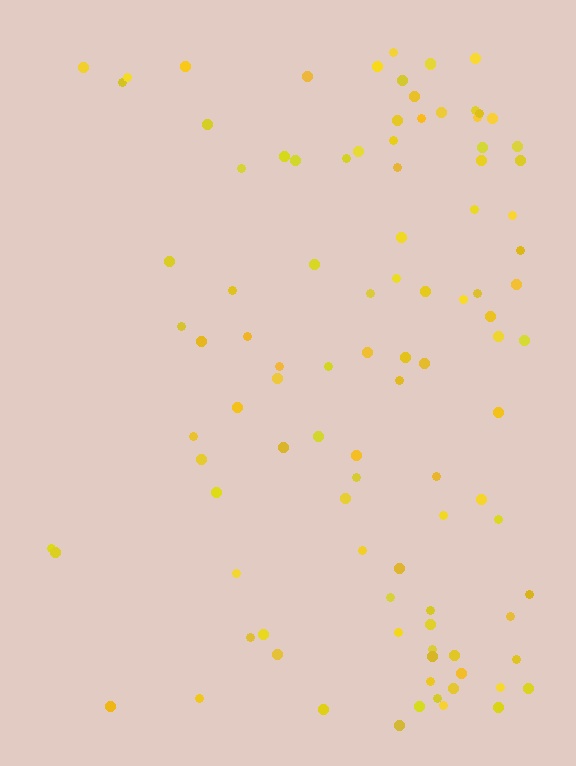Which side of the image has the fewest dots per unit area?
The left.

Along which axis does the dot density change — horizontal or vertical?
Horizontal.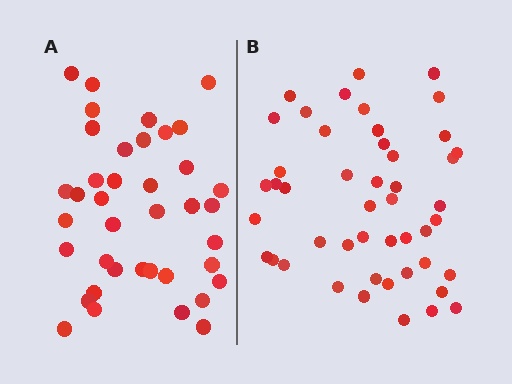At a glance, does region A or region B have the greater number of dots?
Region B (the right region) has more dots.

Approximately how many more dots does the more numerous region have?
Region B has roughly 8 or so more dots than region A.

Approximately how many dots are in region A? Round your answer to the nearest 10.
About 40 dots. (The exact count is 39, which rounds to 40.)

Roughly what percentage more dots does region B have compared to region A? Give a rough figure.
About 20% more.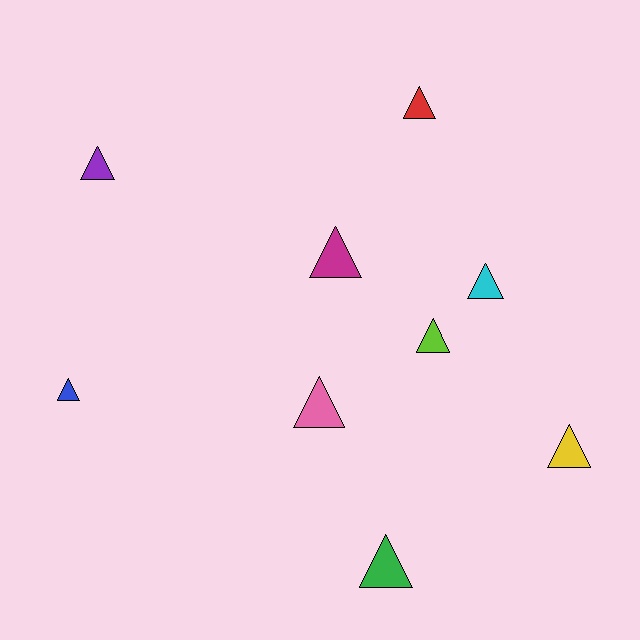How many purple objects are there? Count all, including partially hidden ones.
There is 1 purple object.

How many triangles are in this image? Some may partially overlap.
There are 9 triangles.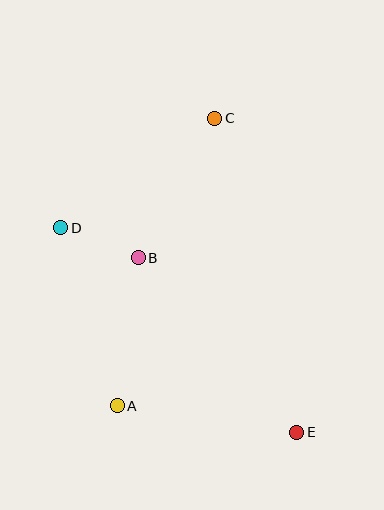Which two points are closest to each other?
Points B and D are closest to each other.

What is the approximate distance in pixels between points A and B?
The distance between A and B is approximately 149 pixels.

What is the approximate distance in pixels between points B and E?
The distance between B and E is approximately 236 pixels.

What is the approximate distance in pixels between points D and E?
The distance between D and E is approximately 312 pixels.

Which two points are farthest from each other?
Points C and E are farthest from each other.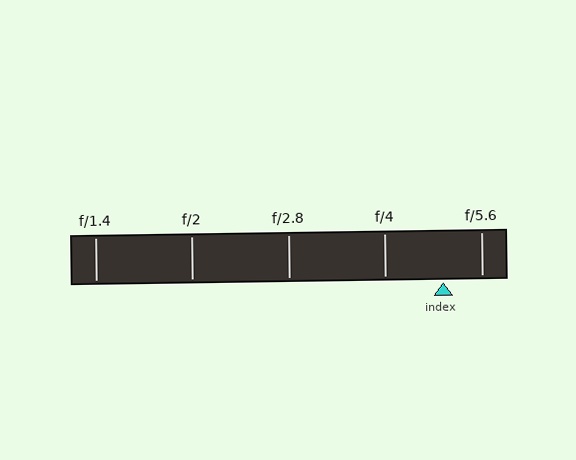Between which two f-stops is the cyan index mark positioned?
The index mark is between f/4 and f/5.6.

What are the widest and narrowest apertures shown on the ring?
The widest aperture shown is f/1.4 and the narrowest is f/5.6.